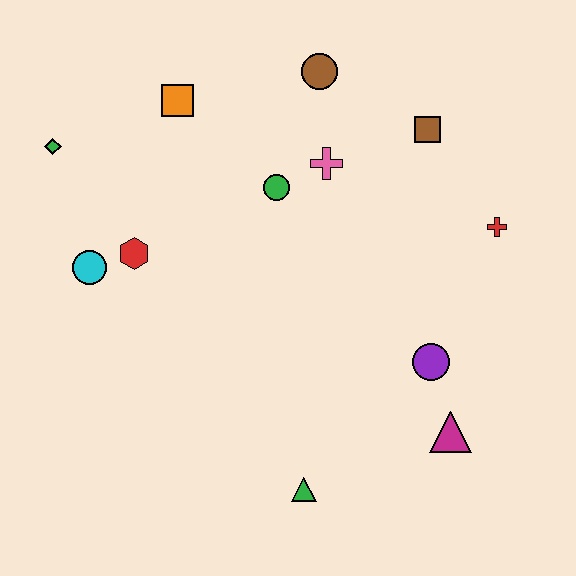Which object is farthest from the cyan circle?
The red cross is farthest from the cyan circle.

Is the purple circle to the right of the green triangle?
Yes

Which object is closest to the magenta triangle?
The purple circle is closest to the magenta triangle.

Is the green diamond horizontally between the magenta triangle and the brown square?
No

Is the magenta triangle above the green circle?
No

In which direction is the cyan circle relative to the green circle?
The cyan circle is to the left of the green circle.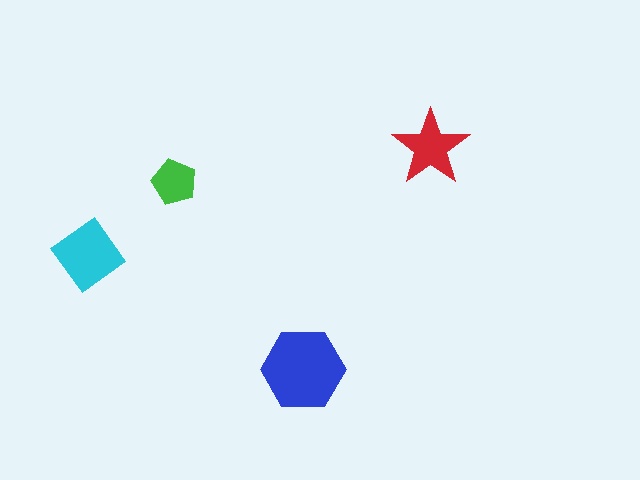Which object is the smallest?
The green pentagon.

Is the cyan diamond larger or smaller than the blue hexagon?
Smaller.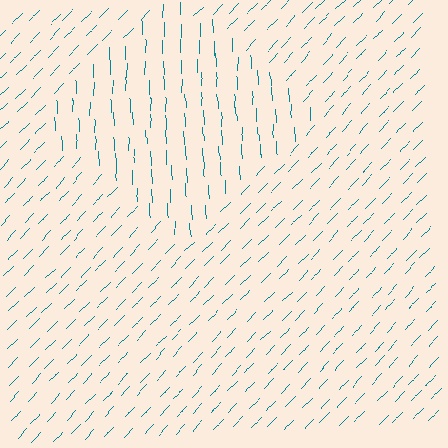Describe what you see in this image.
The image is filled with small teal line segments. A diamond region in the image has lines oriented differently from the surrounding lines, creating a visible texture boundary.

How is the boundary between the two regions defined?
The boundary is defined purely by a change in line orientation (approximately 45 degrees difference). All lines are the same color and thickness.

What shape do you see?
I see a diamond.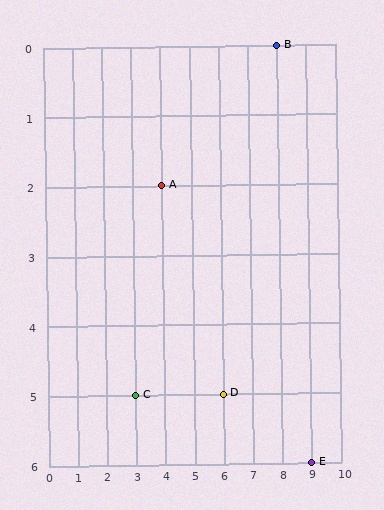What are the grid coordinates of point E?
Point E is at grid coordinates (9, 6).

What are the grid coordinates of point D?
Point D is at grid coordinates (6, 5).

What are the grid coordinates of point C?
Point C is at grid coordinates (3, 5).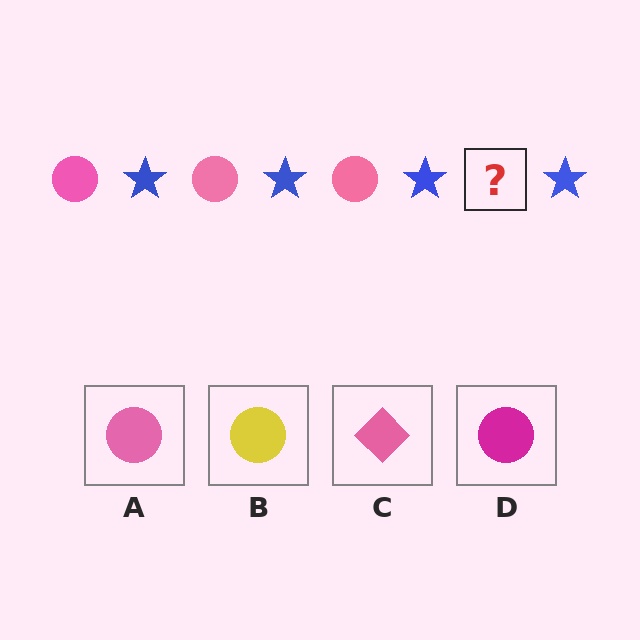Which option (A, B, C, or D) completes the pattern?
A.